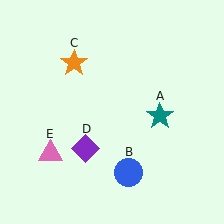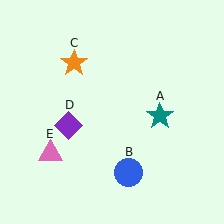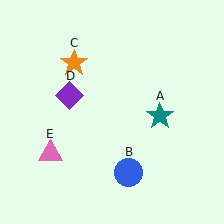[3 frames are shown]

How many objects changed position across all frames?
1 object changed position: purple diamond (object D).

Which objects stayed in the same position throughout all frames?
Teal star (object A) and blue circle (object B) and orange star (object C) and pink triangle (object E) remained stationary.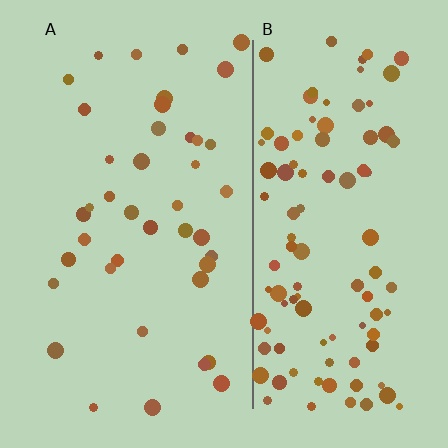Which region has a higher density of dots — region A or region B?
B (the right).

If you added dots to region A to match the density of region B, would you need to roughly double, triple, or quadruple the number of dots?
Approximately triple.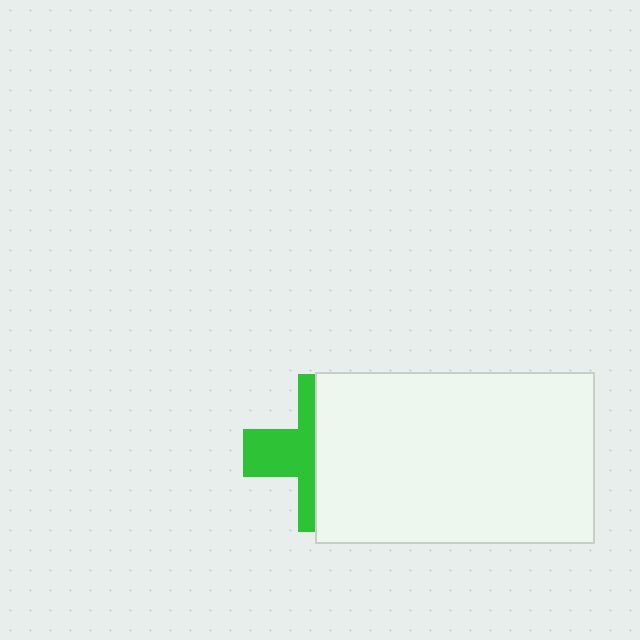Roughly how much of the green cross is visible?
A small part of it is visible (roughly 42%).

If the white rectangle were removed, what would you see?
You would see the complete green cross.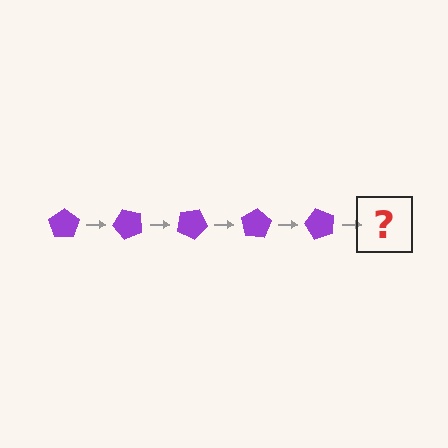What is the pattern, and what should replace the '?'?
The pattern is that the pentagon rotates 50 degrees each step. The '?' should be a purple pentagon rotated 250 degrees.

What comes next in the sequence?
The next element should be a purple pentagon rotated 250 degrees.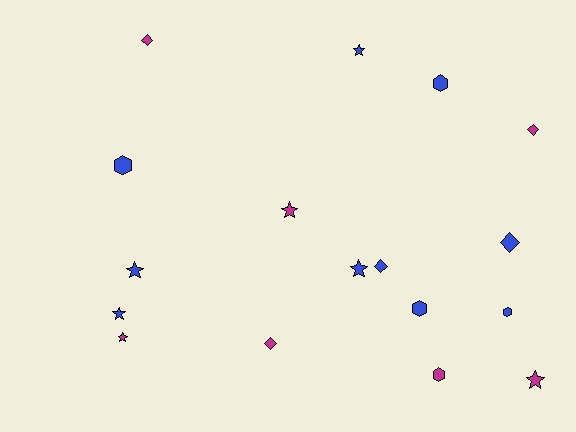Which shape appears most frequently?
Star, with 7 objects.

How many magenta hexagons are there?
There is 1 magenta hexagon.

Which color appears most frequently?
Blue, with 10 objects.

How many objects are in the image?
There are 17 objects.